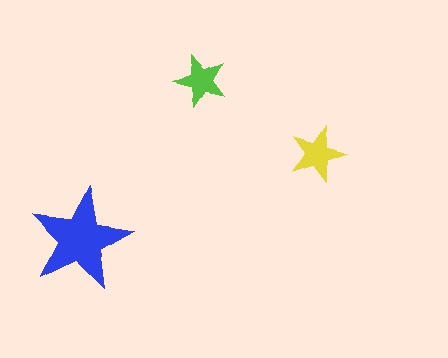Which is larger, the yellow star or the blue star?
The blue one.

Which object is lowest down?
The blue star is bottommost.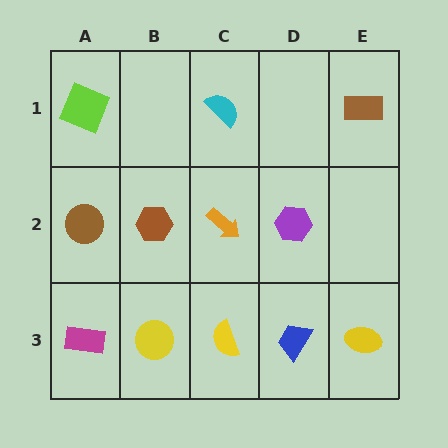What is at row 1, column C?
A cyan semicircle.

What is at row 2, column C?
An orange arrow.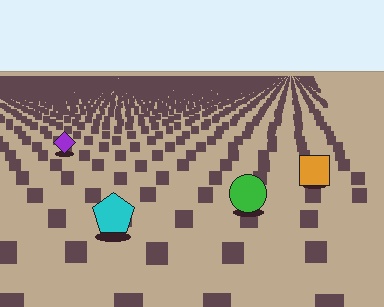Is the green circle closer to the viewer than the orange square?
Yes. The green circle is closer — you can tell from the texture gradient: the ground texture is coarser near it.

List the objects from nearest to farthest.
From nearest to farthest: the cyan pentagon, the green circle, the orange square, the purple diamond.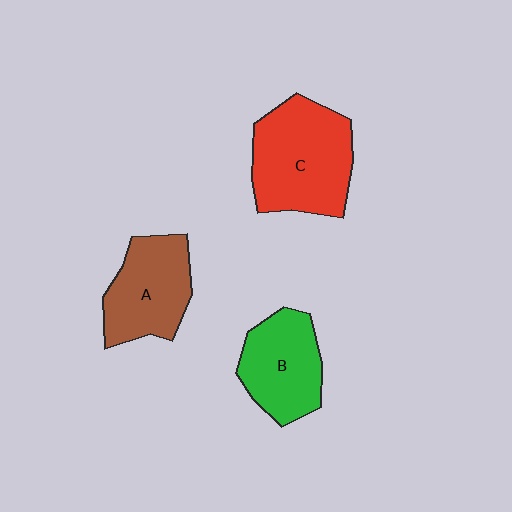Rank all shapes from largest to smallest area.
From largest to smallest: C (red), A (brown), B (green).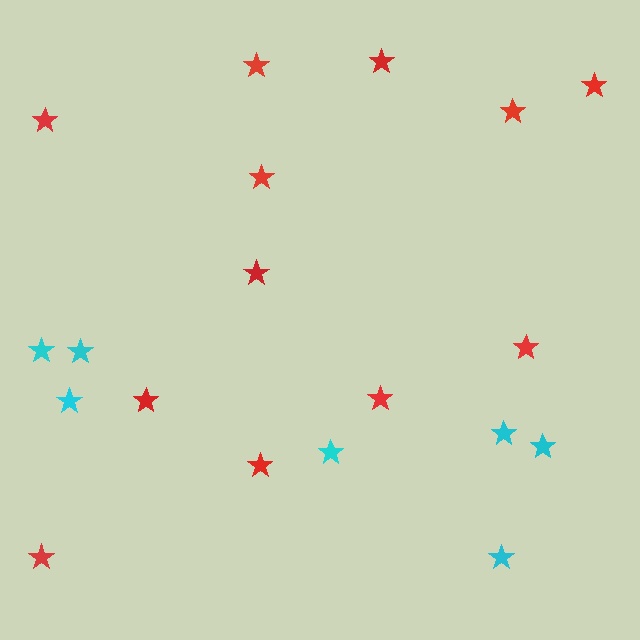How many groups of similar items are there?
There are 2 groups: one group of red stars (12) and one group of cyan stars (7).